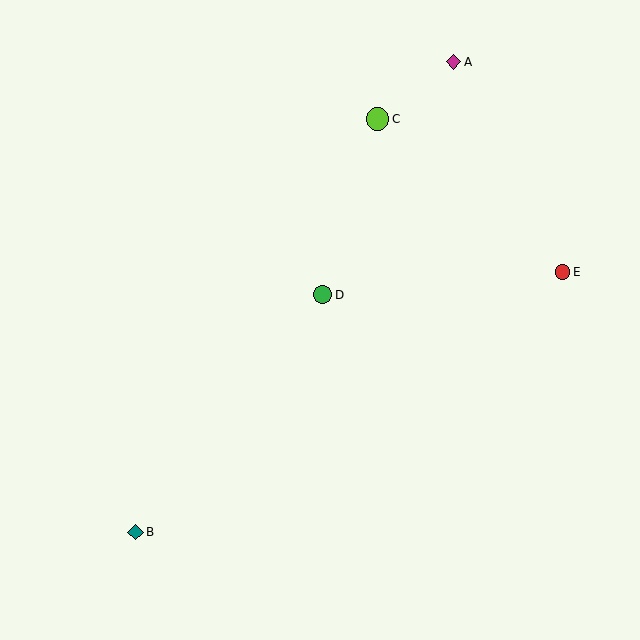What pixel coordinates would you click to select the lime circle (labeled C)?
Click at (377, 119) to select the lime circle C.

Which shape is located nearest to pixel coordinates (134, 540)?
The teal diamond (labeled B) at (136, 532) is nearest to that location.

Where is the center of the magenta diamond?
The center of the magenta diamond is at (453, 62).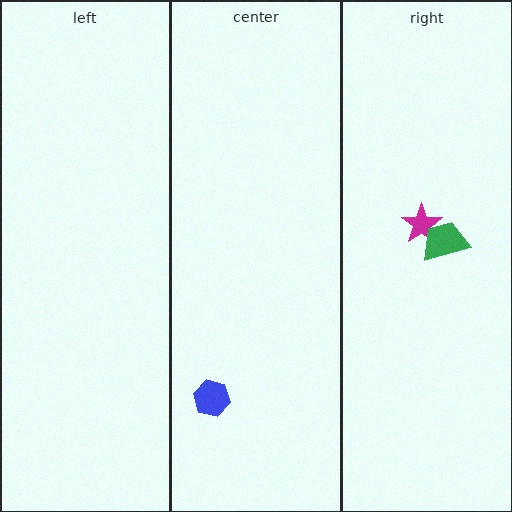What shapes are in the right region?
The magenta star, the green trapezoid.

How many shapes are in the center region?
1.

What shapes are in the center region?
The blue hexagon.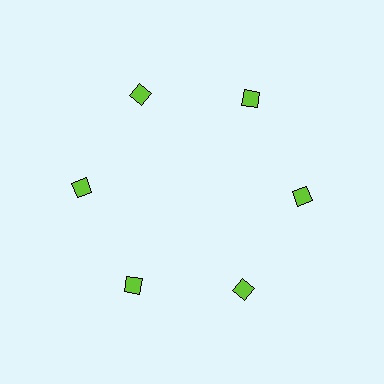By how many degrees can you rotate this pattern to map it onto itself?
The pattern maps onto itself every 60 degrees of rotation.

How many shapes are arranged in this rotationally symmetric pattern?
There are 6 shapes, arranged in 6 groups of 1.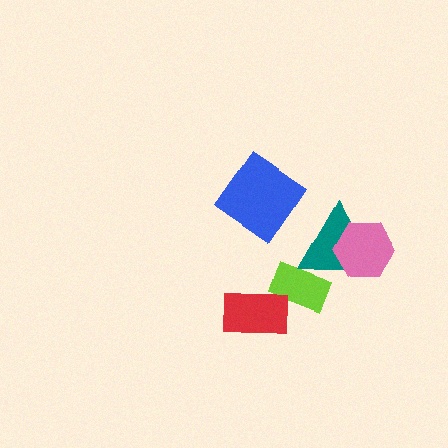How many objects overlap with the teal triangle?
2 objects overlap with the teal triangle.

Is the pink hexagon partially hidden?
No, no other shape covers it.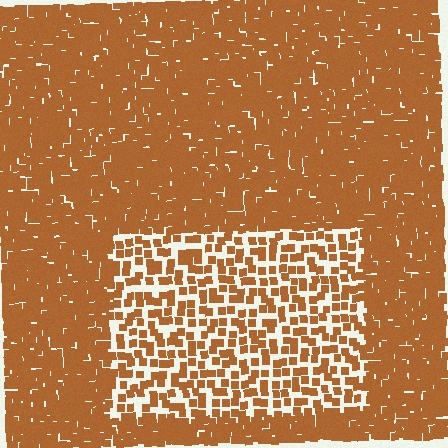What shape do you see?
I see a rectangle.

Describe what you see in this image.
The image contains small brown elements arranged at two different densities. A rectangle-shaped region is visible where the elements are less densely packed than the surrounding area.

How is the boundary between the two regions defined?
The boundary is defined by a change in element density (approximately 2.4x ratio). All elements are the same color, size, and shape.